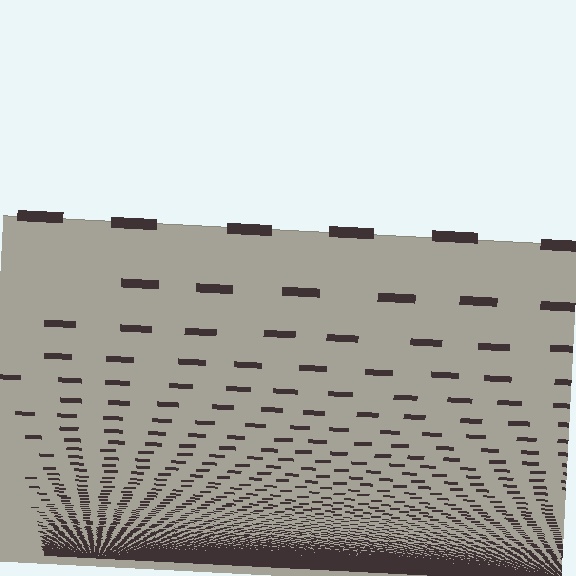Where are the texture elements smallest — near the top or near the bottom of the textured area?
Near the bottom.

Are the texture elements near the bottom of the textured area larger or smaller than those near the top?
Smaller. The gradient is inverted — elements near the bottom are smaller and denser.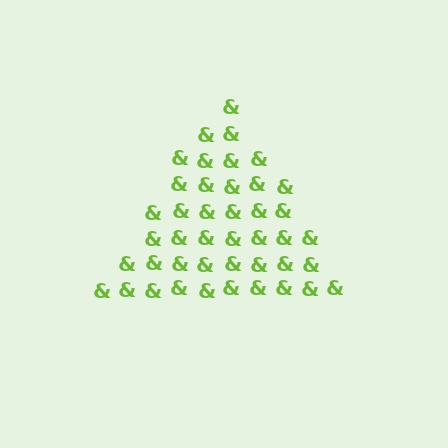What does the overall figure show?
The overall figure shows a triangle.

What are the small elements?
The small elements are ampersands.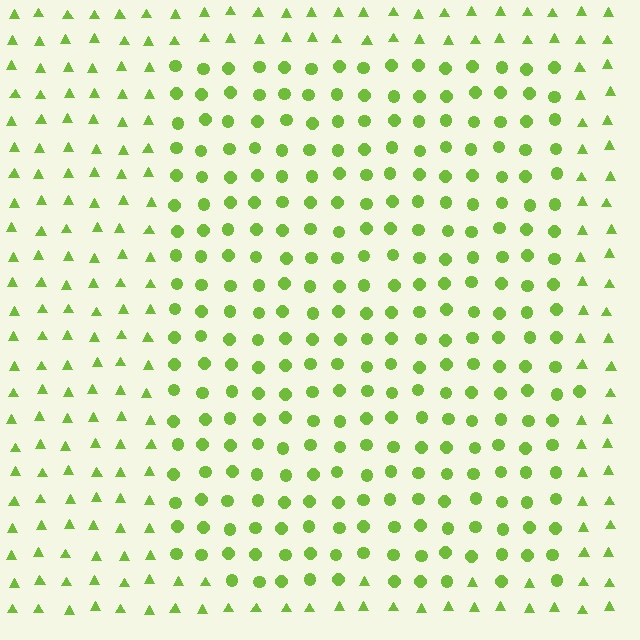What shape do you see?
I see a rectangle.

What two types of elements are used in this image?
The image uses circles inside the rectangle region and triangles outside it.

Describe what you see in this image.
The image is filled with small lime elements arranged in a uniform grid. A rectangle-shaped region contains circles, while the surrounding area contains triangles. The boundary is defined purely by the change in element shape.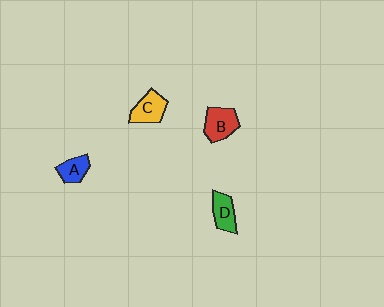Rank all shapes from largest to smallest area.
From largest to smallest: B (red), C (yellow), D (green), A (blue).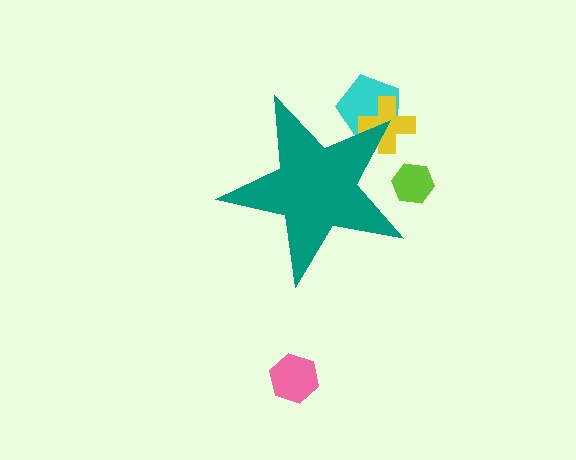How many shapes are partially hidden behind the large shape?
3 shapes are partially hidden.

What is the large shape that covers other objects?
A teal star.